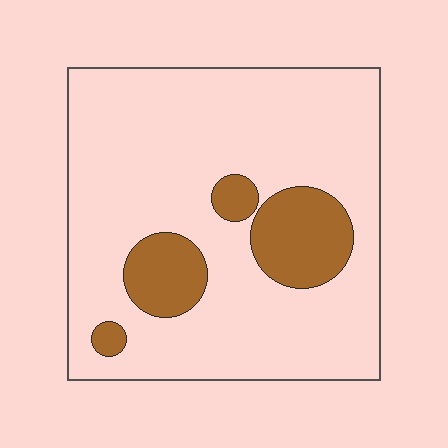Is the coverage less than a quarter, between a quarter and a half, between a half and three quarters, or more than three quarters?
Less than a quarter.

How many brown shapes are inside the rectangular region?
4.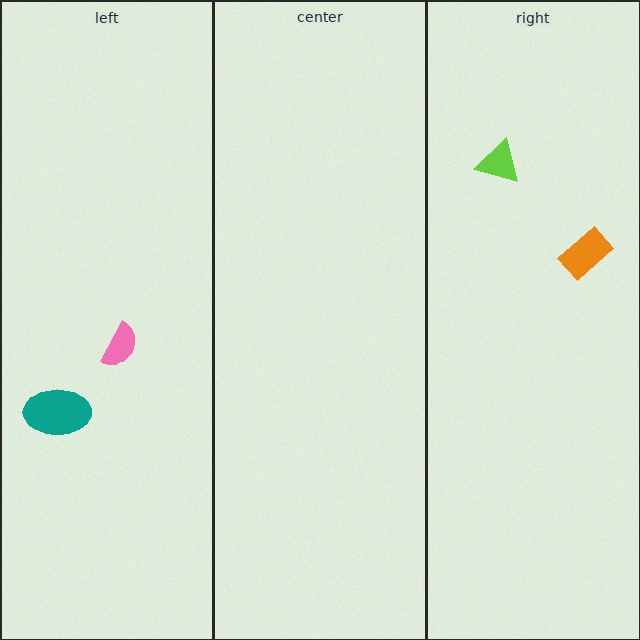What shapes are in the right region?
The orange rectangle, the lime triangle.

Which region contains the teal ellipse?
The left region.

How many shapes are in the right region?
2.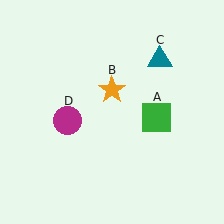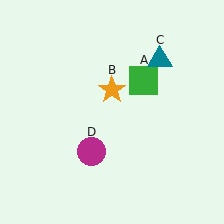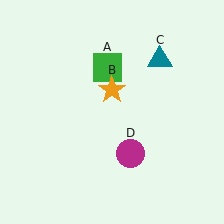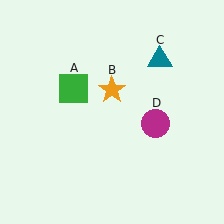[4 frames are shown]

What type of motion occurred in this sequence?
The green square (object A), magenta circle (object D) rotated counterclockwise around the center of the scene.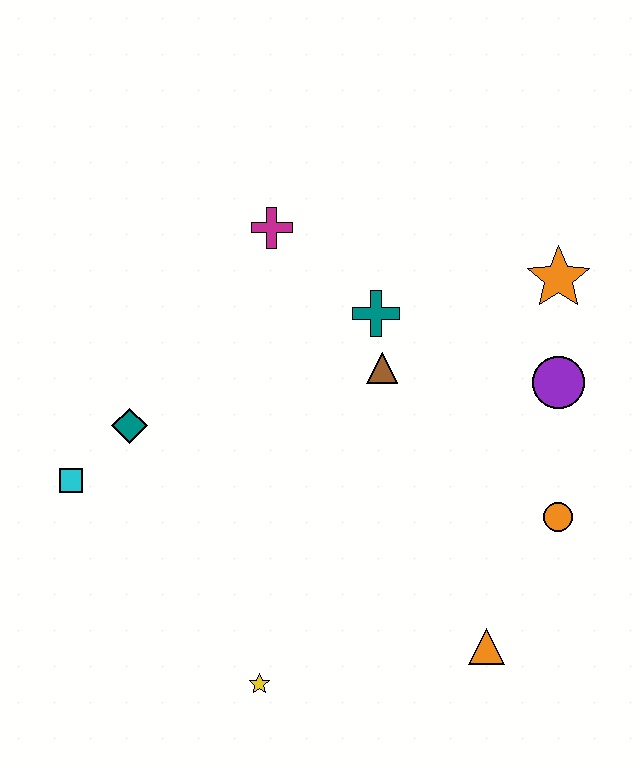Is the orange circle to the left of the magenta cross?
No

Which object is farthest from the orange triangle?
The magenta cross is farthest from the orange triangle.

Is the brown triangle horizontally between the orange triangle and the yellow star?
Yes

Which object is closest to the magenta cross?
The teal cross is closest to the magenta cross.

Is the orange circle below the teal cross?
Yes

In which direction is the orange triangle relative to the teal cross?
The orange triangle is below the teal cross.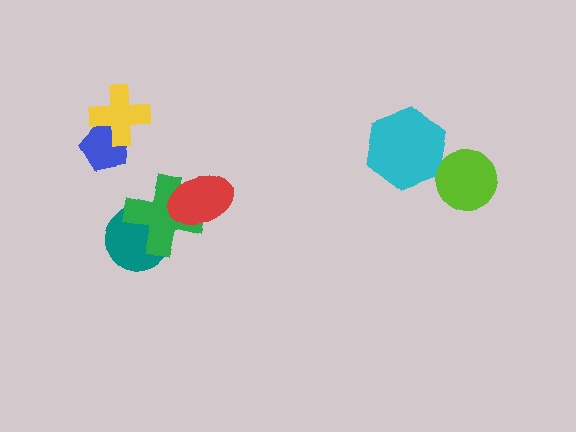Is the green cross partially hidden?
Yes, it is partially covered by another shape.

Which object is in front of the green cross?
The red ellipse is in front of the green cross.